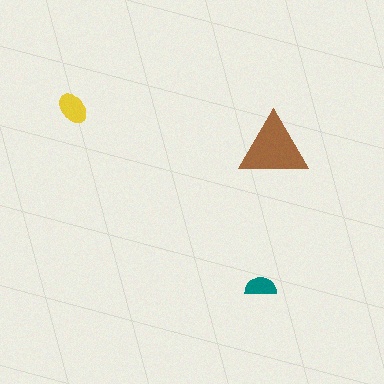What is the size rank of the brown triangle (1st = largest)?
1st.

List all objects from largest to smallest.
The brown triangle, the yellow ellipse, the teal semicircle.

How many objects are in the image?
There are 3 objects in the image.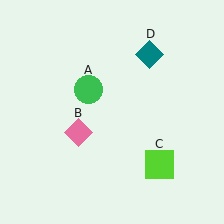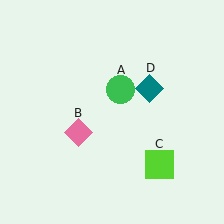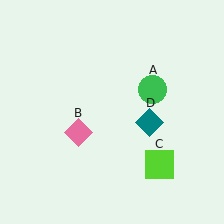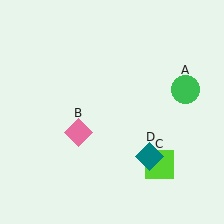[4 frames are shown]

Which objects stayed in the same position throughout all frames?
Pink diamond (object B) and lime square (object C) remained stationary.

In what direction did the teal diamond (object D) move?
The teal diamond (object D) moved down.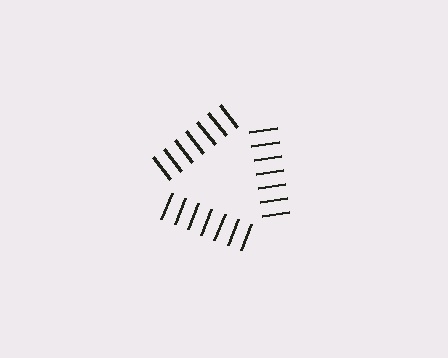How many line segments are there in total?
21 — 7 along each of the 3 edges.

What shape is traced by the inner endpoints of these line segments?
An illusory triangle — the line segments terminate on its edges but no continuous stroke is drawn.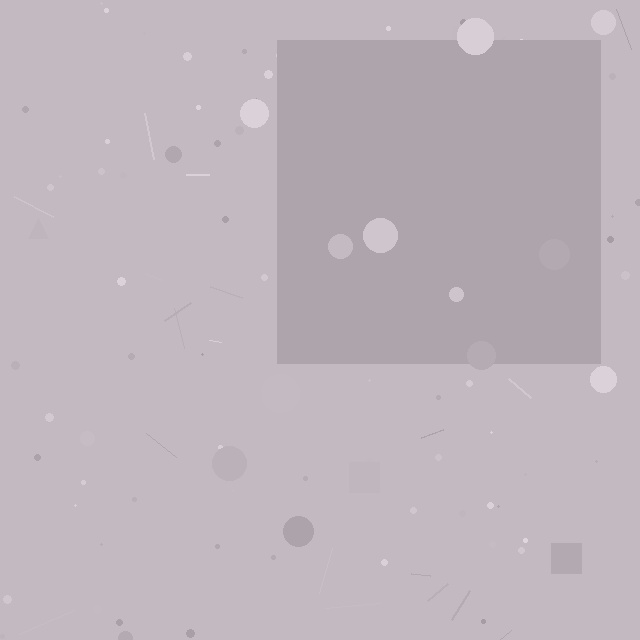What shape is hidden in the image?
A square is hidden in the image.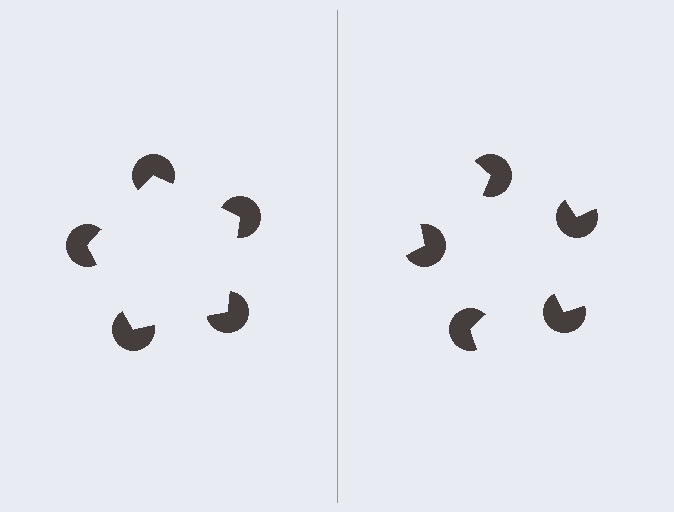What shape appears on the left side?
An illusory pentagon.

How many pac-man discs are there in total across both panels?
10 — 5 on each side.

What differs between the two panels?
The pac-man discs are positioned identically on both sides; only the wedge orientations differ. On the left they align to a pentagon; on the right they are misaligned.